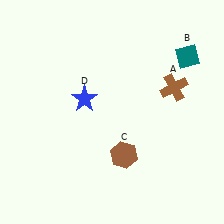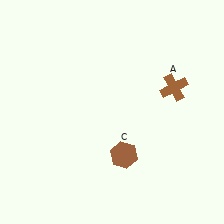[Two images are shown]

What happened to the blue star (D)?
The blue star (D) was removed in Image 2. It was in the top-left area of Image 1.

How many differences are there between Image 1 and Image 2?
There are 2 differences between the two images.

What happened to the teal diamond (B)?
The teal diamond (B) was removed in Image 2. It was in the top-right area of Image 1.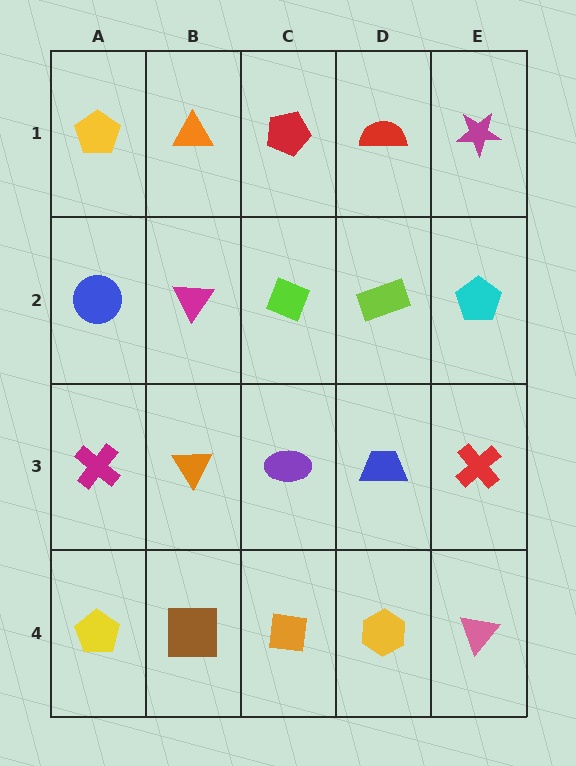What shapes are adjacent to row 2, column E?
A magenta star (row 1, column E), a red cross (row 3, column E), a lime rectangle (row 2, column D).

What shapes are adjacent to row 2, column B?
An orange triangle (row 1, column B), an orange triangle (row 3, column B), a blue circle (row 2, column A), a lime diamond (row 2, column C).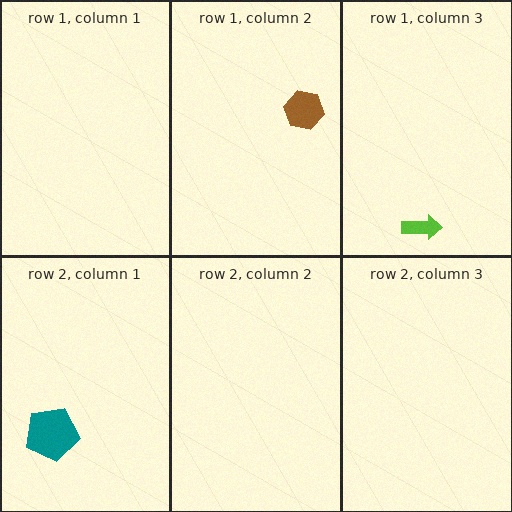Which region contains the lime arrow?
The row 1, column 3 region.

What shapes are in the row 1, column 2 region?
The brown hexagon.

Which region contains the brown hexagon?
The row 1, column 2 region.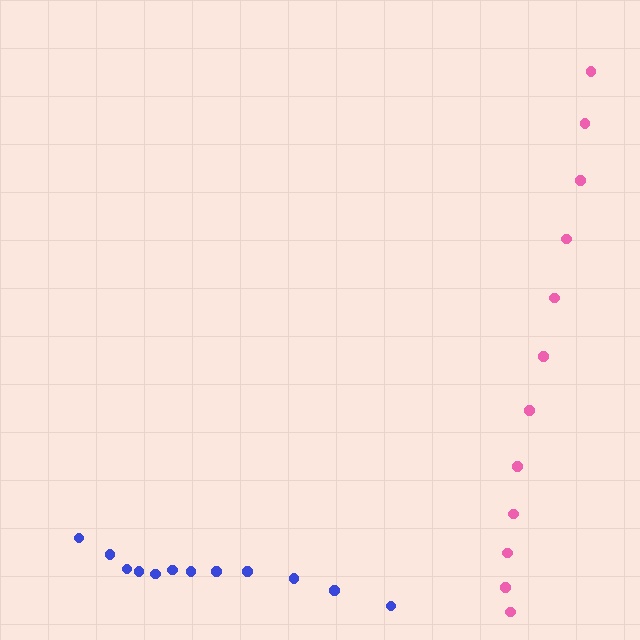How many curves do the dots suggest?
There are 2 distinct paths.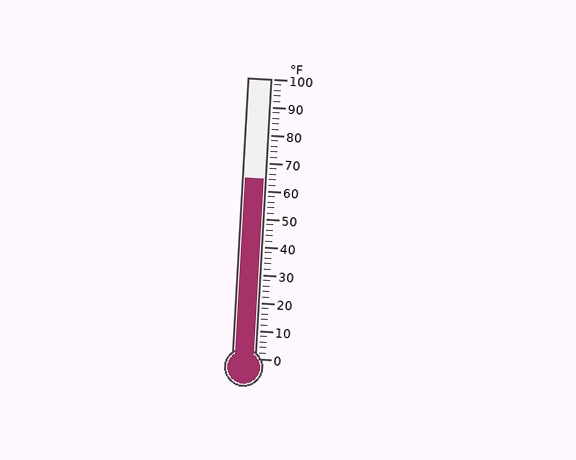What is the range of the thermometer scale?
The thermometer scale ranges from 0°F to 100°F.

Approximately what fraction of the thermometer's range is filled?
The thermometer is filled to approximately 65% of its range.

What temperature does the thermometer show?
The thermometer shows approximately 64°F.